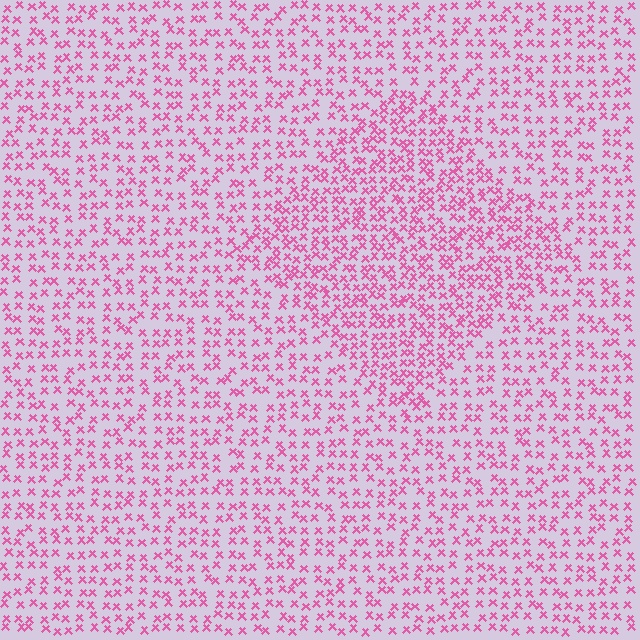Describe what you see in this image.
The image contains small pink elements arranged at two different densities. A diamond-shaped region is visible where the elements are more densely packed than the surrounding area.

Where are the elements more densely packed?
The elements are more densely packed inside the diamond boundary.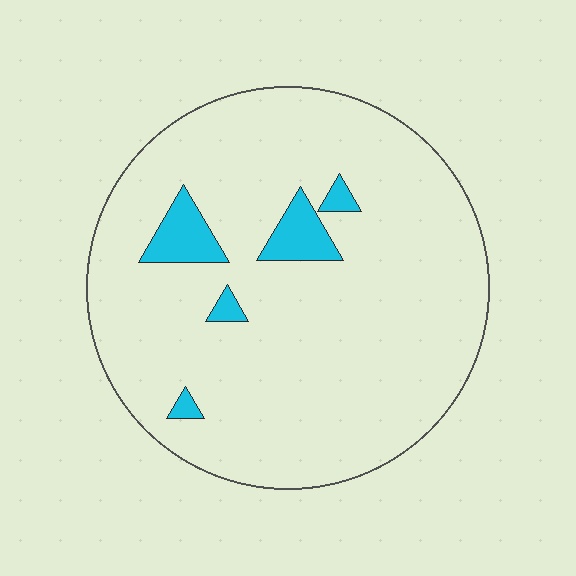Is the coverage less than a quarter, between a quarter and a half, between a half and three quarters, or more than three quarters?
Less than a quarter.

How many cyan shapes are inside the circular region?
5.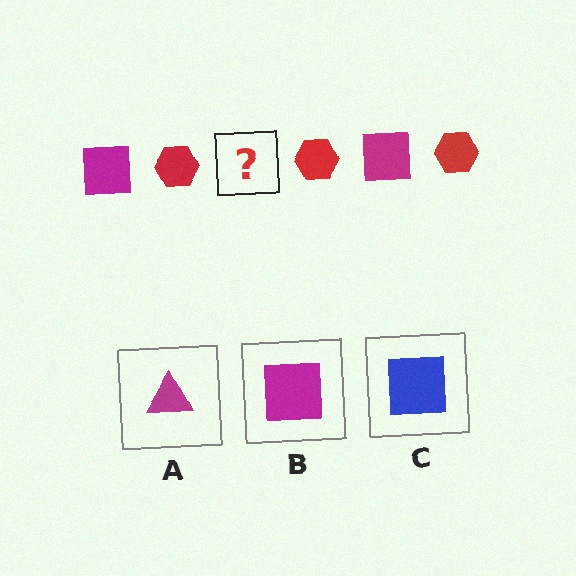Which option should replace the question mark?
Option B.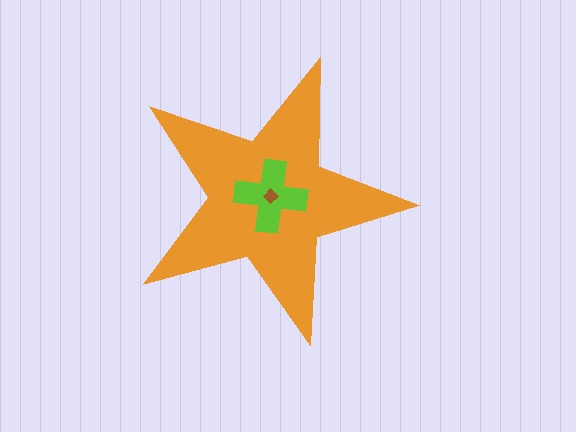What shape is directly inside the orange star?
The lime cross.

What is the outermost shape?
The orange star.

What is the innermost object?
The brown diamond.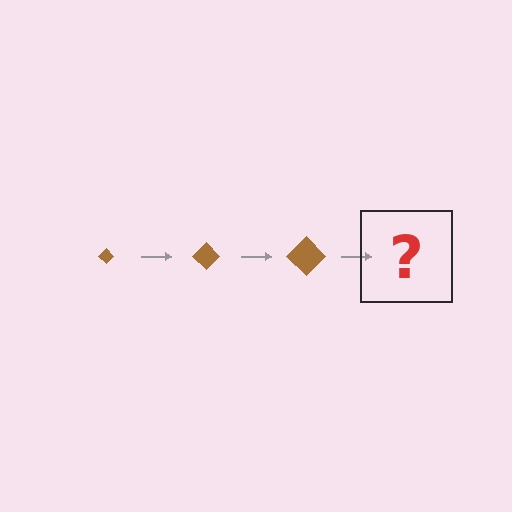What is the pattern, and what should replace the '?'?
The pattern is that the diamond gets progressively larger each step. The '?' should be a brown diamond, larger than the previous one.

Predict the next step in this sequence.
The next step is a brown diamond, larger than the previous one.